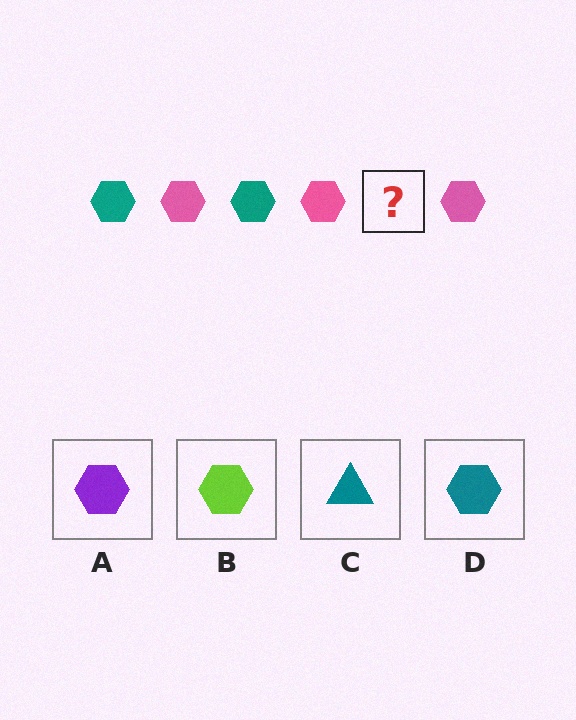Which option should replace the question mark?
Option D.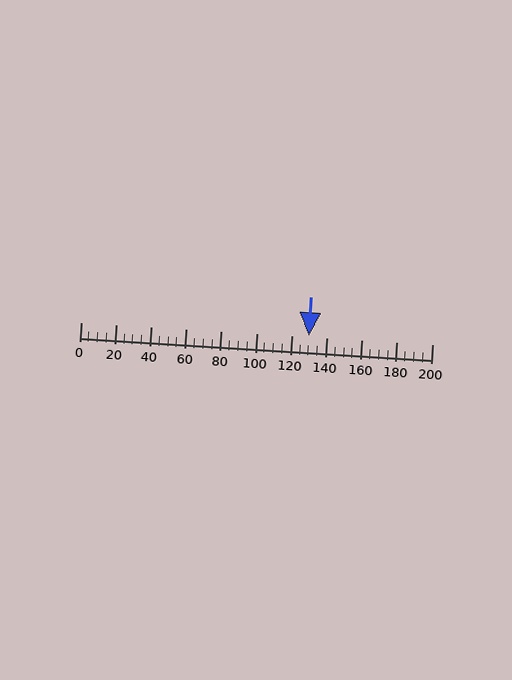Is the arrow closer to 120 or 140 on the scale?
The arrow is closer to 140.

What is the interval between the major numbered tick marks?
The major tick marks are spaced 20 units apart.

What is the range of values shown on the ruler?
The ruler shows values from 0 to 200.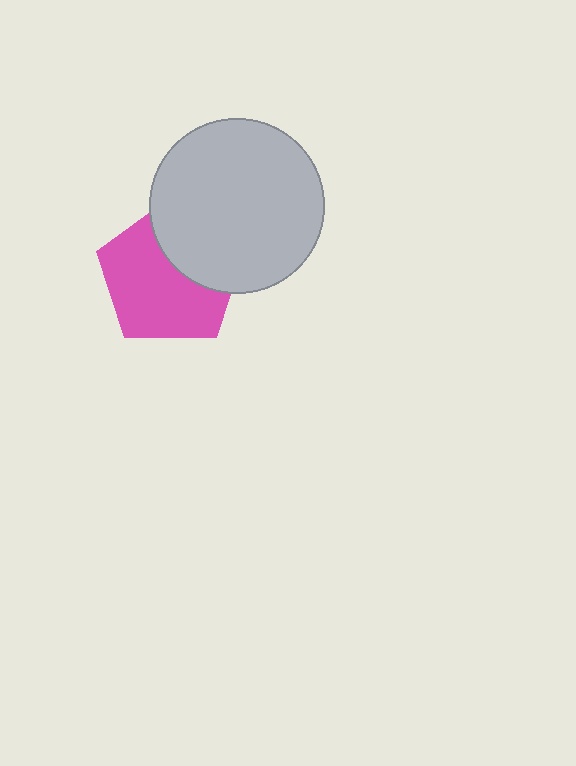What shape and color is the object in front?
The object in front is a light gray circle.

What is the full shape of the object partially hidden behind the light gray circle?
The partially hidden object is a pink pentagon.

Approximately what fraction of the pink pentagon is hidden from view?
Roughly 36% of the pink pentagon is hidden behind the light gray circle.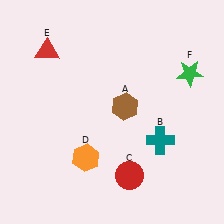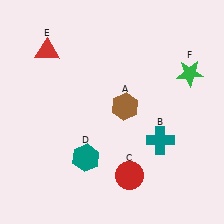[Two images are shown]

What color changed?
The hexagon (D) changed from orange in Image 1 to teal in Image 2.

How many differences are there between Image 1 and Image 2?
There is 1 difference between the two images.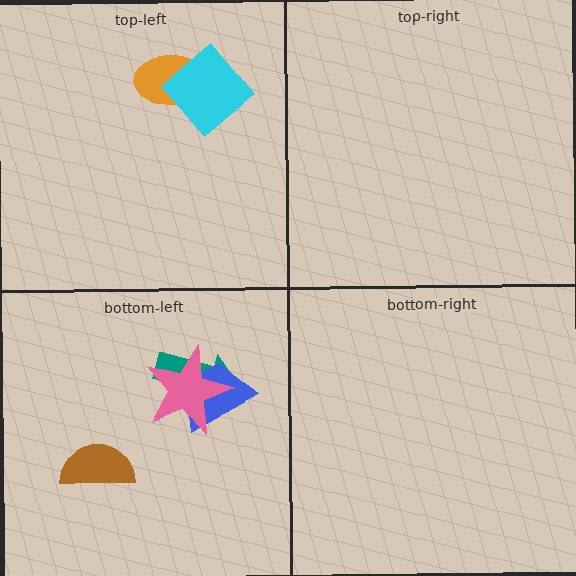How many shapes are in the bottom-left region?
4.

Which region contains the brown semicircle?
The bottom-left region.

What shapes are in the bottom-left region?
The teal arrow, the blue trapezoid, the pink star, the brown semicircle.